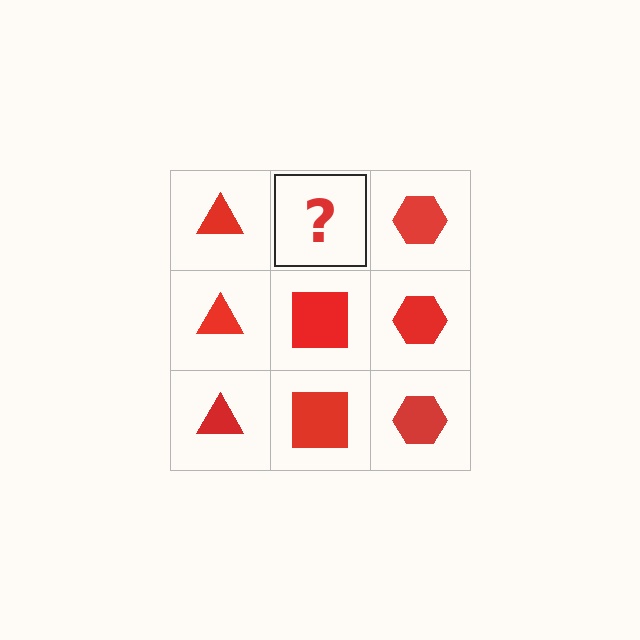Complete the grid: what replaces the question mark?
The question mark should be replaced with a red square.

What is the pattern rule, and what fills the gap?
The rule is that each column has a consistent shape. The gap should be filled with a red square.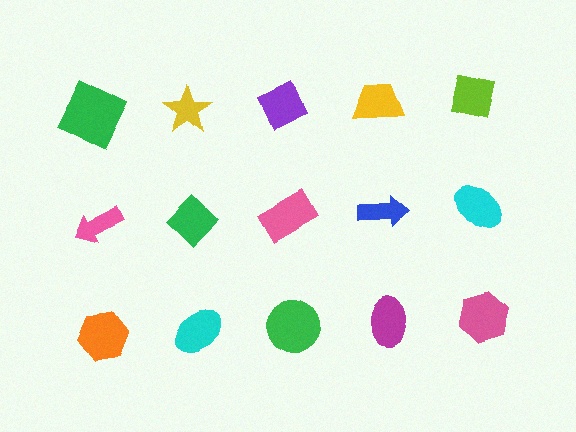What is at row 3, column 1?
An orange hexagon.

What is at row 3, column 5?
A pink hexagon.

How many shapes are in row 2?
5 shapes.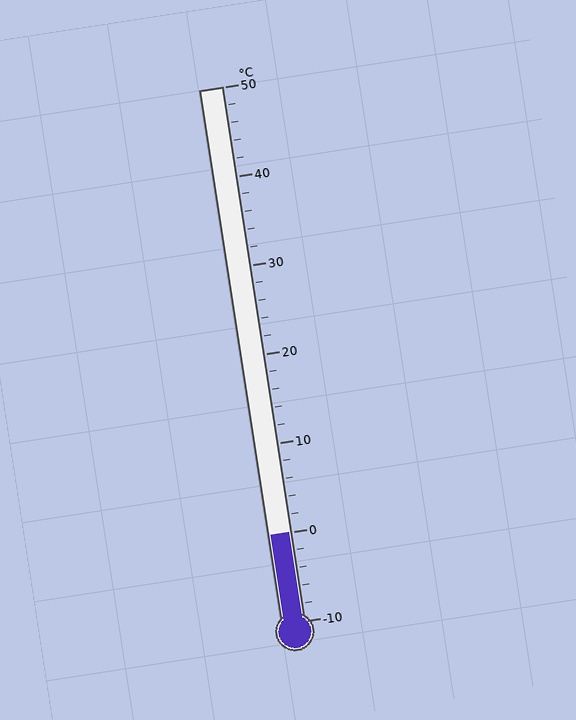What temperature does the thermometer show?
The thermometer shows approximately 0°C.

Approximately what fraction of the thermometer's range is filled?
The thermometer is filled to approximately 15% of its range.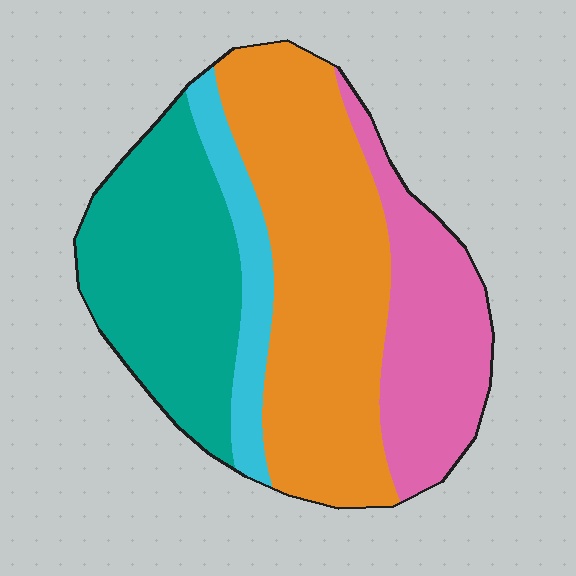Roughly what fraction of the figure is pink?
Pink takes up about one fifth (1/5) of the figure.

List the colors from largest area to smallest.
From largest to smallest: orange, teal, pink, cyan.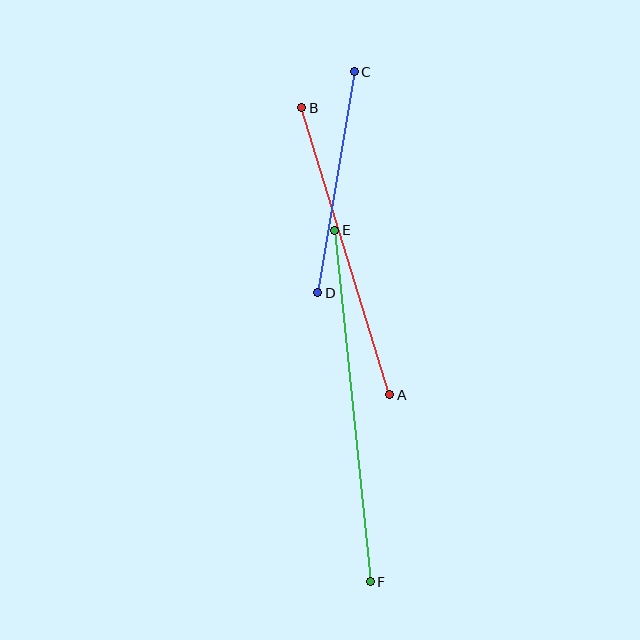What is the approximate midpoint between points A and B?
The midpoint is at approximately (346, 251) pixels.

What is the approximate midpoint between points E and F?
The midpoint is at approximately (353, 406) pixels.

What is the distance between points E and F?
The distance is approximately 354 pixels.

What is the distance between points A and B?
The distance is approximately 300 pixels.